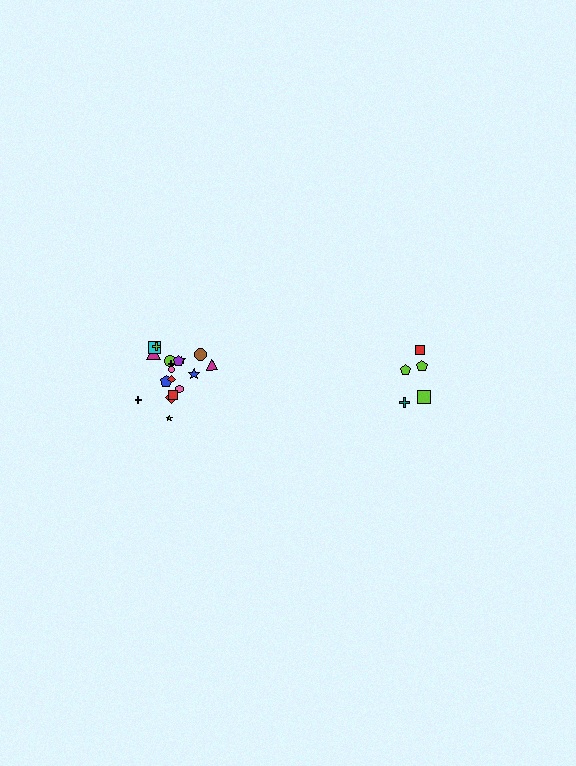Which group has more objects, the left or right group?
The left group.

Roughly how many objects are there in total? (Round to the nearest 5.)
Roughly 25 objects in total.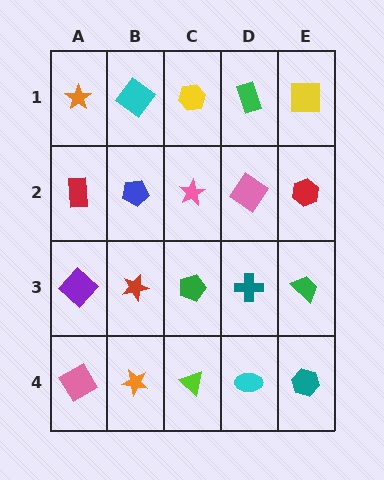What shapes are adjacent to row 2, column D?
A green rectangle (row 1, column D), a teal cross (row 3, column D), a pink star (row 2, column C), a red hexagon (row 2, column E).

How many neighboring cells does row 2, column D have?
4.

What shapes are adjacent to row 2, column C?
A yellow hexagon (row 1, column C), a green pentagon (row 3, column C), a blue pentagon (row 2, column B), a pink diamond (row 2, column D).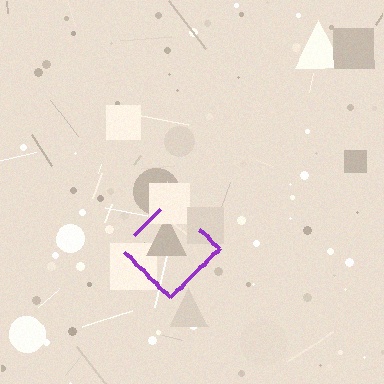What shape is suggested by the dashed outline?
The dashed outline suggests a diamond.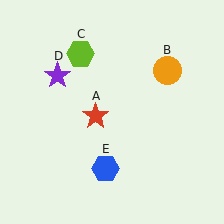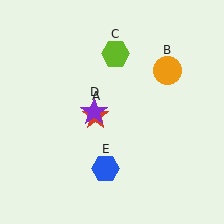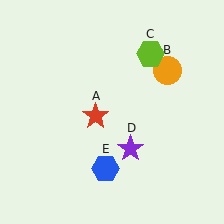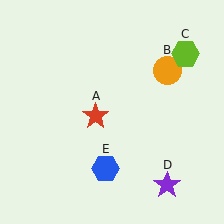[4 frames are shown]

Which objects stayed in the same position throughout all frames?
Red star (object A) and orange circle (object B) and blue hexagon (object E) remained stationary.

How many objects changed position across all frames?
2 objects changed position: lime hexagon (object C), purple star (object D).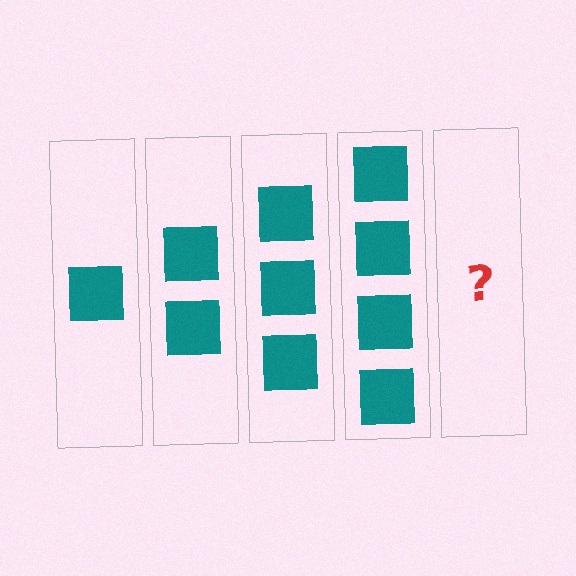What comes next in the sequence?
The next element should be 5 squares.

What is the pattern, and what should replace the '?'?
The pattern is that each step adds one more square. The '?' should be 5 squares.